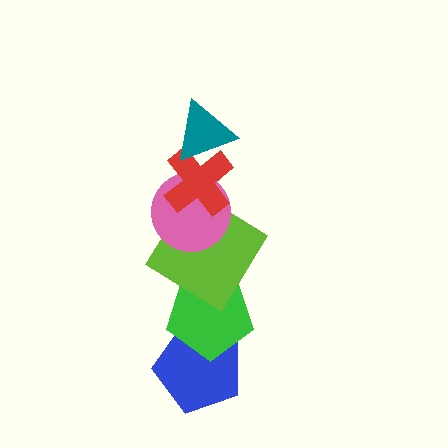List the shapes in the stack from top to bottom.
From top to bottom: the teal triangle, the red cross, the pink circle, the lime diamond, the green pentagon, the blue pentagon.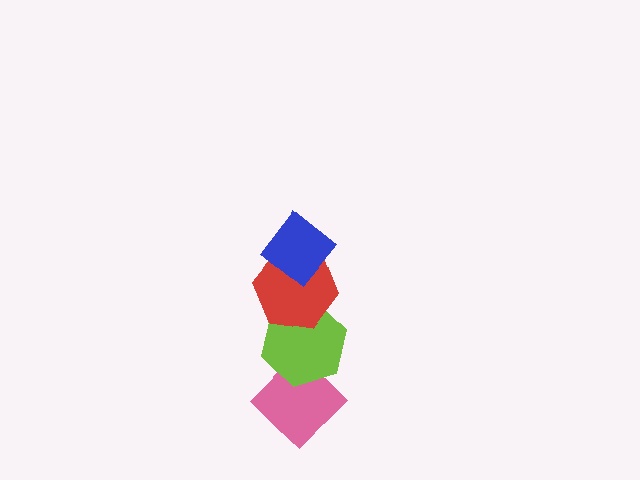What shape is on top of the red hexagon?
The blue diamond is on top of the red hexagon.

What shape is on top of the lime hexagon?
The red hexagon is on top of the lime hexagon.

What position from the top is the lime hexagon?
The lime hexagon is 3rd from the top.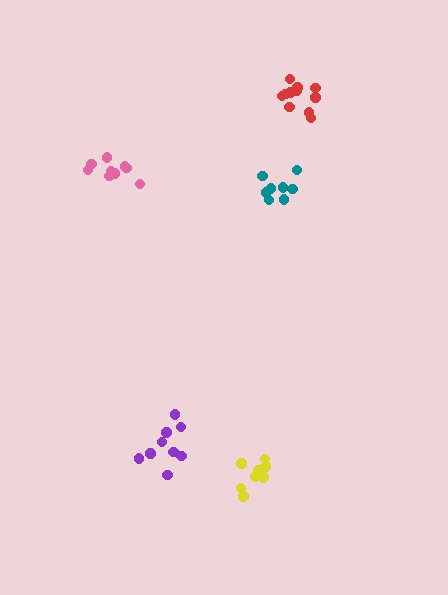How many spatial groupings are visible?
There are 5 spatial groupings.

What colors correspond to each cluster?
The clusters are colored: purple, pink, yellow, red, teal.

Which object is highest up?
The red cluster is topmost.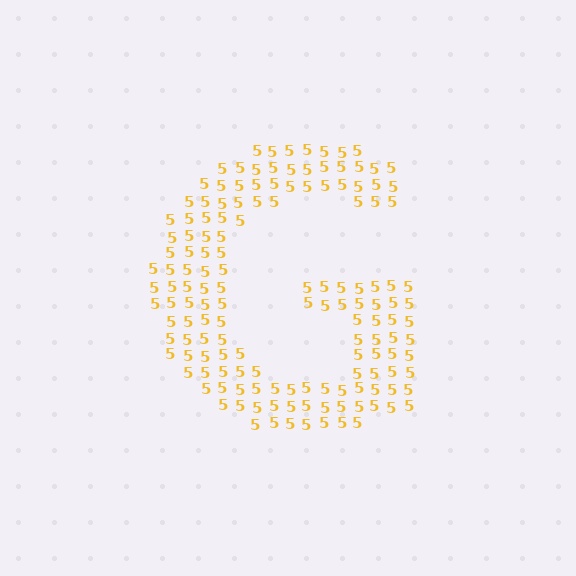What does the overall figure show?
The overall figure shows the letter G.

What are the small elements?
The small elements are digit 5's.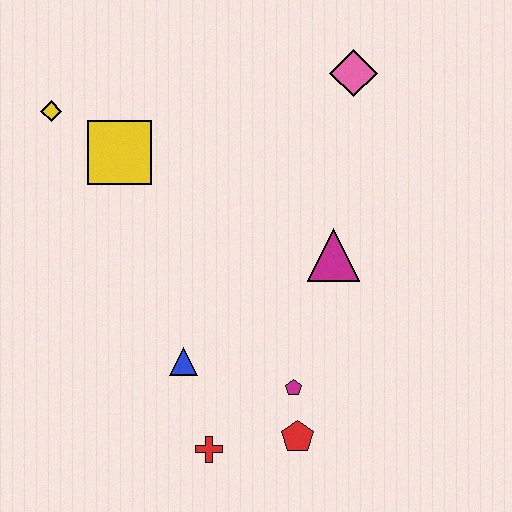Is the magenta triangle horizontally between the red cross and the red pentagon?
No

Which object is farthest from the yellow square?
The red pentagon is farthest from the yellow square.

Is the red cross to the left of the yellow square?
No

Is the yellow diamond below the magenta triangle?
No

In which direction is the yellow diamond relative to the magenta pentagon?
The yellow diamond is above the magenta pentagon.